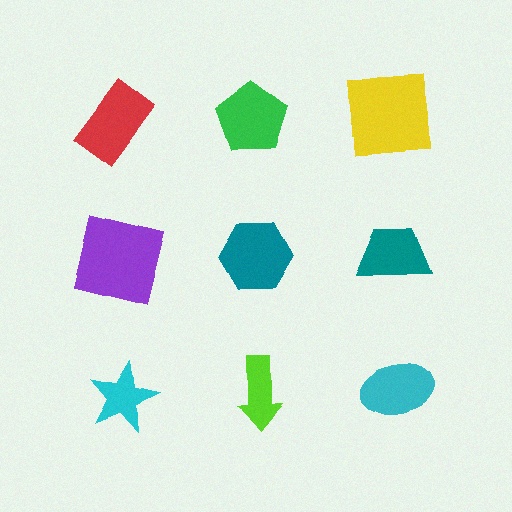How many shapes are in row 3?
3 shapes.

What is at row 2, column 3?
A teal trapezoid.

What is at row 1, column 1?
A red rectangle.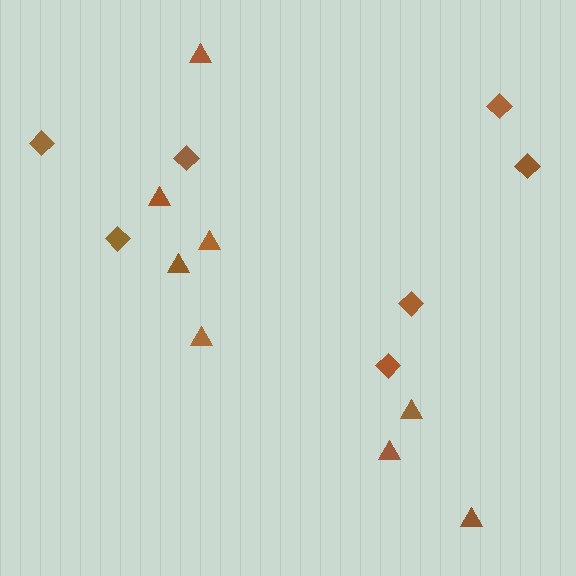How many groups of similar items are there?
There are 2 groups: one group of diamonds (7) and one group of triangles (8).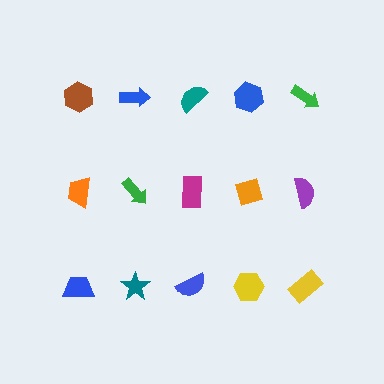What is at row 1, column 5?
A green arrow.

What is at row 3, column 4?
A yellow hexagon.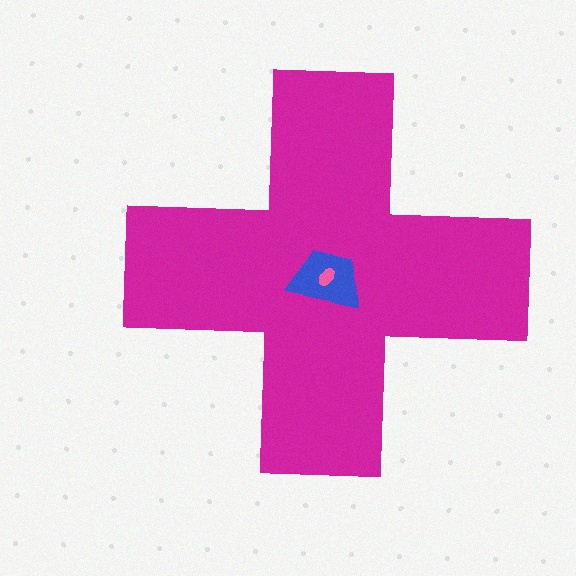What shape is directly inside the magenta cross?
The blue trapezoid.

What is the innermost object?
The pink ellipse.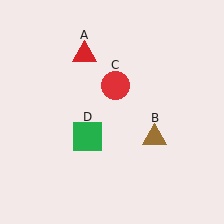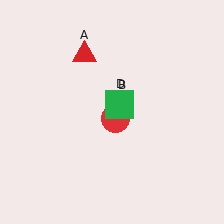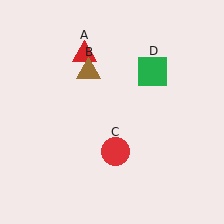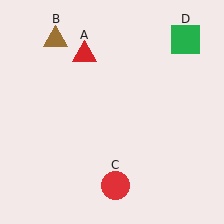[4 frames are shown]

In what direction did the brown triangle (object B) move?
The brown triangle (object B) moved up and to the left.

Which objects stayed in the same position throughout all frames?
Red triangle (object A) remained stationary.